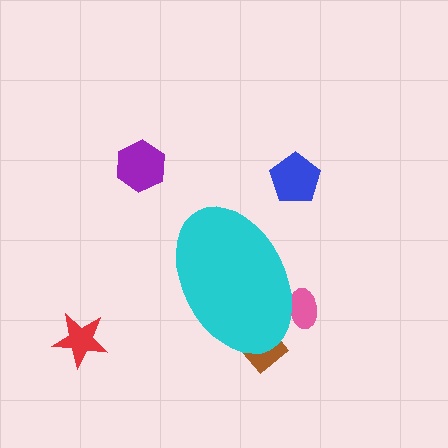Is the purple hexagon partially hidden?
No, the purple hexagon is fully visible.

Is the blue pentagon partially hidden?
No, the blue pentagon is fully visible.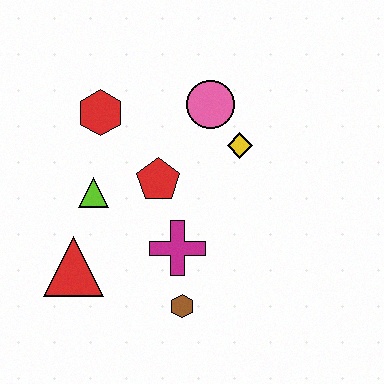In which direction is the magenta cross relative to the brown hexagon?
The magenta cross is above the brown hexagon.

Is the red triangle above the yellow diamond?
No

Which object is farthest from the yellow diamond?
The red triangle is farthest from the yellow diamond.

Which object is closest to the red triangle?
The lime triangle is closest to the red triangle.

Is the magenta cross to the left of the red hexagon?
No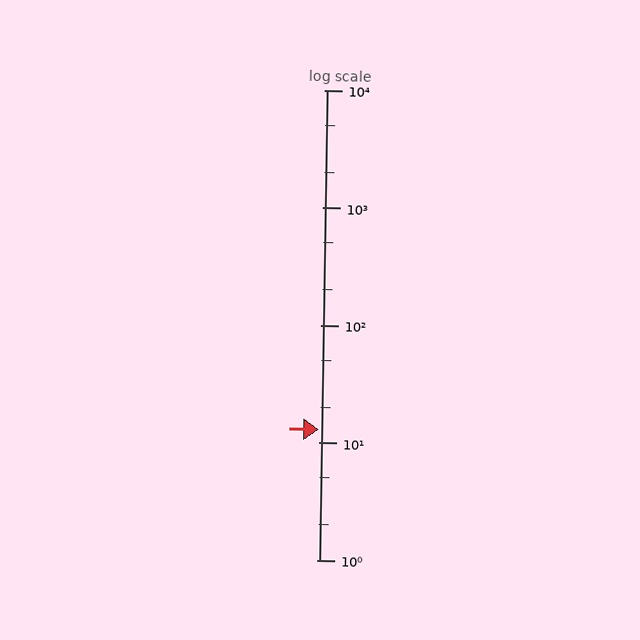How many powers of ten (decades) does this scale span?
The scale spans 4 decades, from 1 to 10000.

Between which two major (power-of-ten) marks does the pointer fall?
The pointer is between 10 and 100.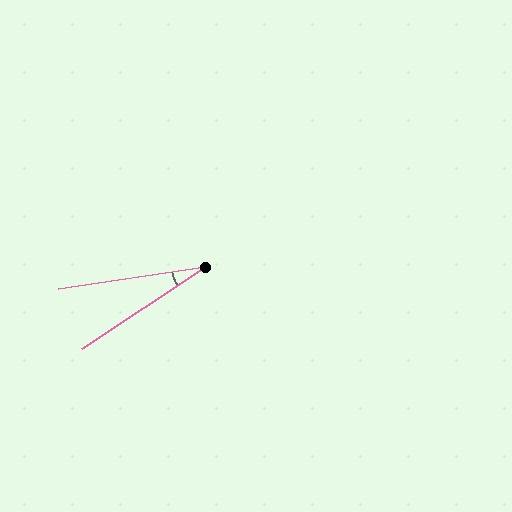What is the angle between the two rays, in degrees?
Approximately 25 degrees.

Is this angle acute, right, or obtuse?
It is acute.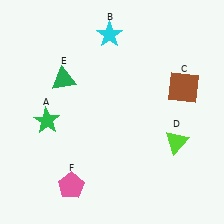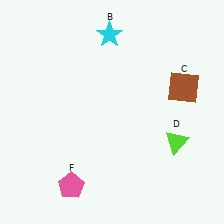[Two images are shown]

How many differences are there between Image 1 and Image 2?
There are 2 differences between the two images.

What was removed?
The green triangle (E), the green star (A) were removed in Image 2.